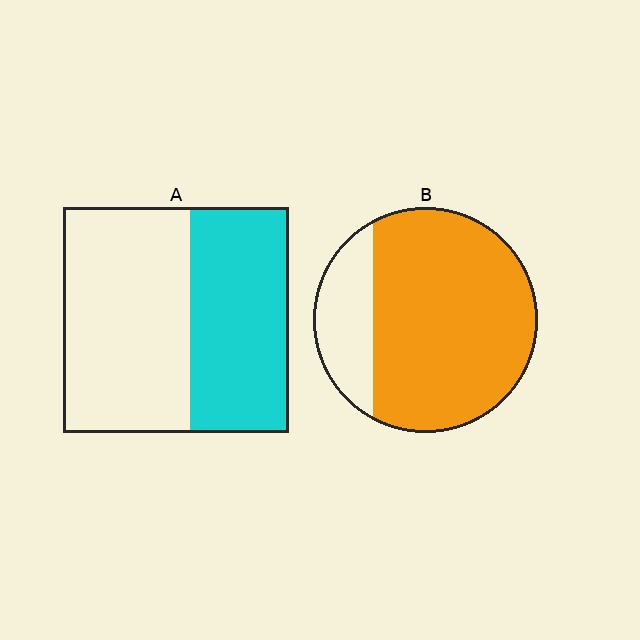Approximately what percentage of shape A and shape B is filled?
A is approximately 45% and B is approximately 80%.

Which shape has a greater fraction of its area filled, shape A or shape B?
Shape B.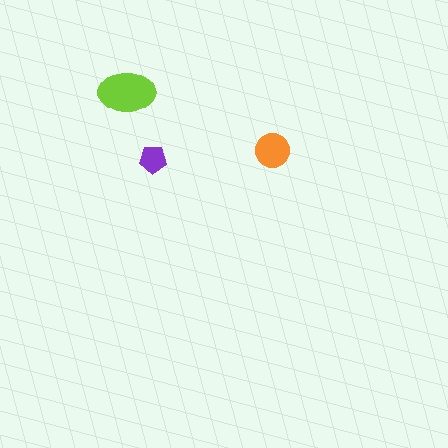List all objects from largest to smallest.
The lime ellipse, the orange circle, the purple pentagon.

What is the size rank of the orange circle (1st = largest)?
2nd.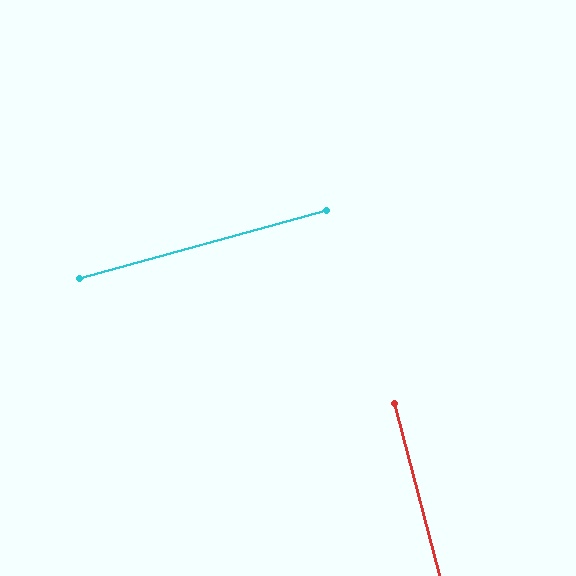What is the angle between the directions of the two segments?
Approximately 89 degrees.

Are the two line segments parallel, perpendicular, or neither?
Perpendicular — they meet at approximately 89°.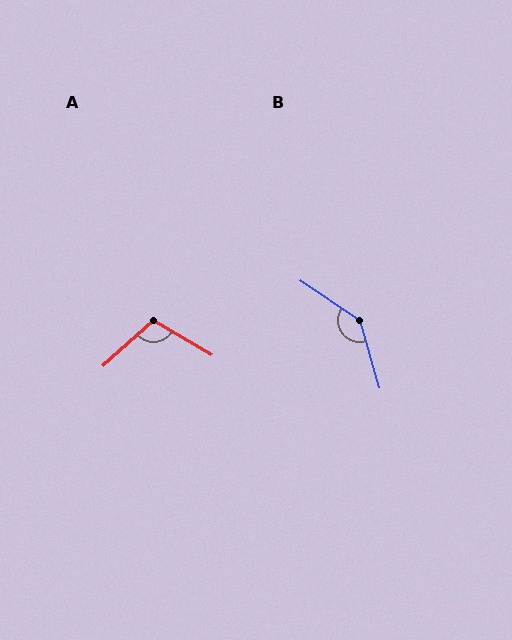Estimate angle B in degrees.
Approximately 141 degrees.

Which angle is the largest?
B, at approximately 141 degrees.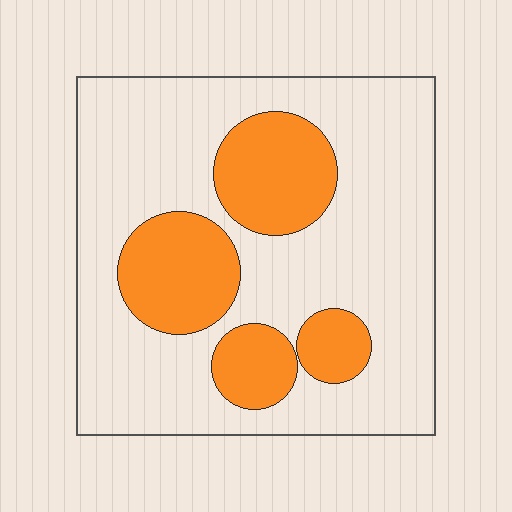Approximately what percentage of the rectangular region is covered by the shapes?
Approximately 25%.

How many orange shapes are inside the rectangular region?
4.